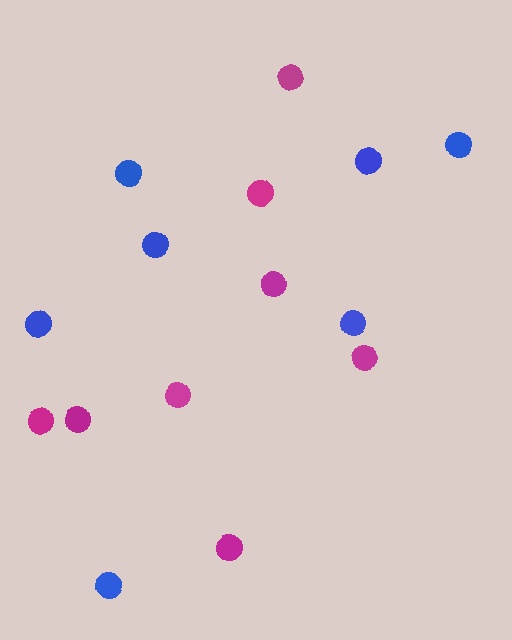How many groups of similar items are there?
There are 2 groups: one group of magenta circles (8) and one group of blue circles (7).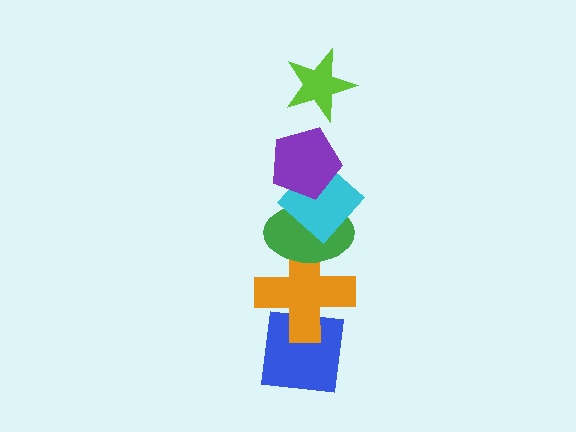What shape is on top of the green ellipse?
The cyan diamond is on top of the green ellipse.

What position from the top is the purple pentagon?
The purple pentagon is 2nd from the top.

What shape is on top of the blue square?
The orange cross is on top of the blue square.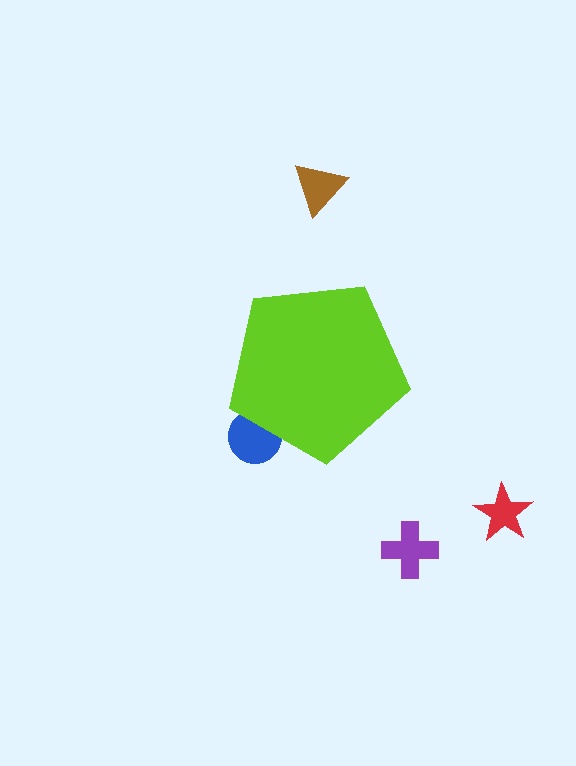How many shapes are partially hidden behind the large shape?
1 shape is partially hidden.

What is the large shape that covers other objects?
A lime pentagon.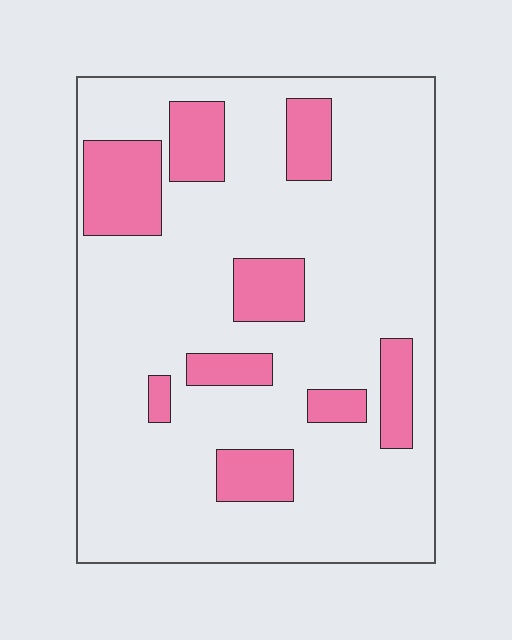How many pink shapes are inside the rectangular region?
9.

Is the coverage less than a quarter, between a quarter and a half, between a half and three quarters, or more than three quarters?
Less than a quarter.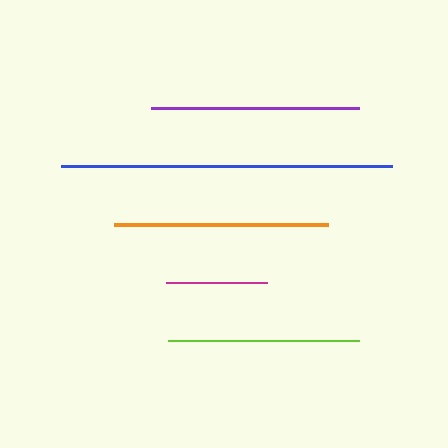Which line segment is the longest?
The blue line is the longest at approximately 331 pixels.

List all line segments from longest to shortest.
From longest to shortest: blue, orange, purple, lime, magenta.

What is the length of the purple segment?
The purple segment is approximately 208 pixels long.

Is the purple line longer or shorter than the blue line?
The blue line is longer than the purple line.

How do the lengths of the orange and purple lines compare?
The orange and purple lines are approximately the same length.